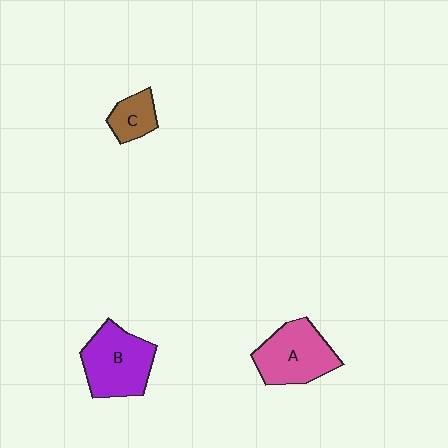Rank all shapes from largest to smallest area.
From largest to smallest: B (purple), A (pink), C (brown).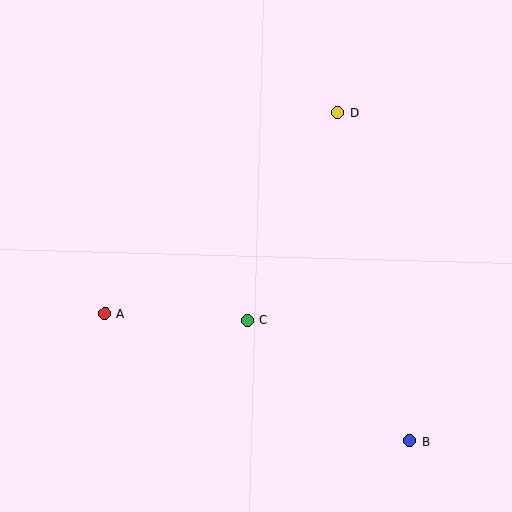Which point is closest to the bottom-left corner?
Point A is closest to the bottom-left corner.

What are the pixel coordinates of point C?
Point C is at (247, 320).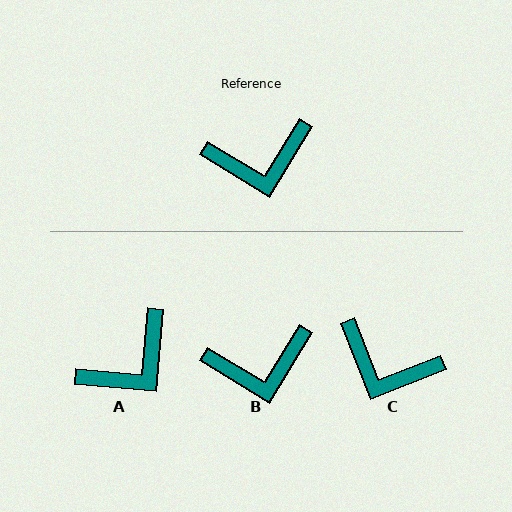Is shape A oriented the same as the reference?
No, it is off by about 26 degrees.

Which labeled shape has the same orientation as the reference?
B.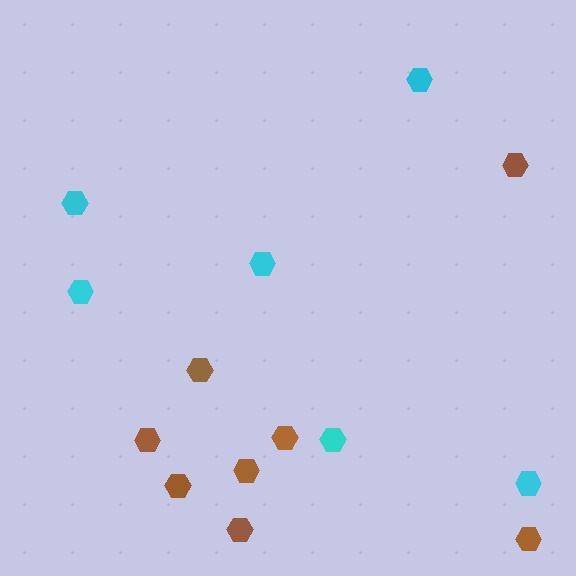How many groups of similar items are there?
There are 2 groups: one group of cyan hexagons (6) and one group of brown hexagons (8).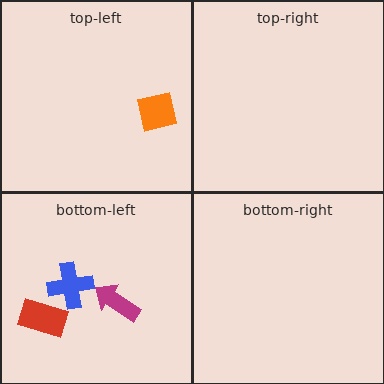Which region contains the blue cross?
The bottom-left region.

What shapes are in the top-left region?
The orange square.